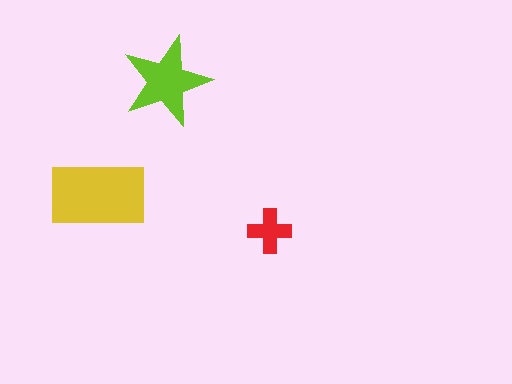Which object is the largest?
The yellow rectangle.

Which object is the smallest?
The red cross.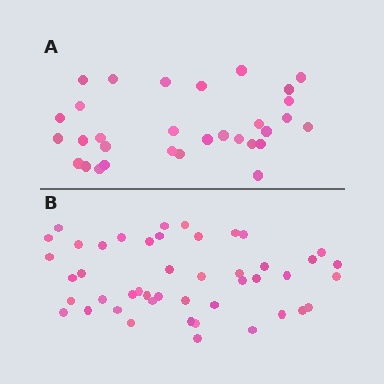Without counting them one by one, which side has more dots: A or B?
Region B (the bottom region) has more dots.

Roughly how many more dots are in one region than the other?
Region B has approximately 15 more dots than region A.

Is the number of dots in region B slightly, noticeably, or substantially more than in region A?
Region B has substantially more. The ratio is roughly 1.5 to 1.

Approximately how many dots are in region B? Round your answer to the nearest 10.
About 50 dots. (The exact count is 46, which rounds to 50.)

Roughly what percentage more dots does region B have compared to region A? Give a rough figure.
About 50% more.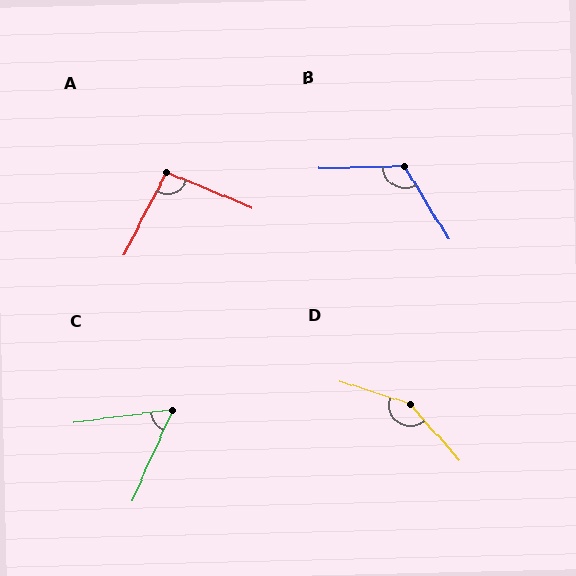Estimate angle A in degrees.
Approximately 94 degrees.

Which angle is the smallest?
C, at approximately 58 degrees.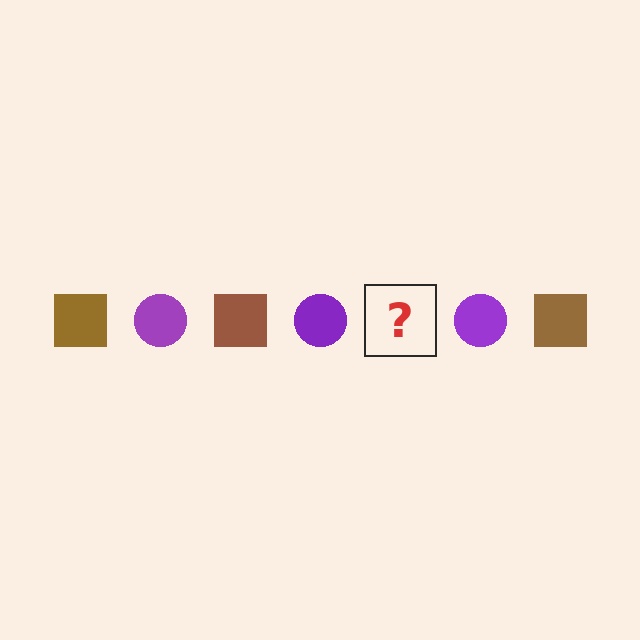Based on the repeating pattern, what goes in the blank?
The blank should be a brown square.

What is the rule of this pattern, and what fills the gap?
The rule is that the pattern alternates between brown square and purple circle. The gap should be filled with a brown square.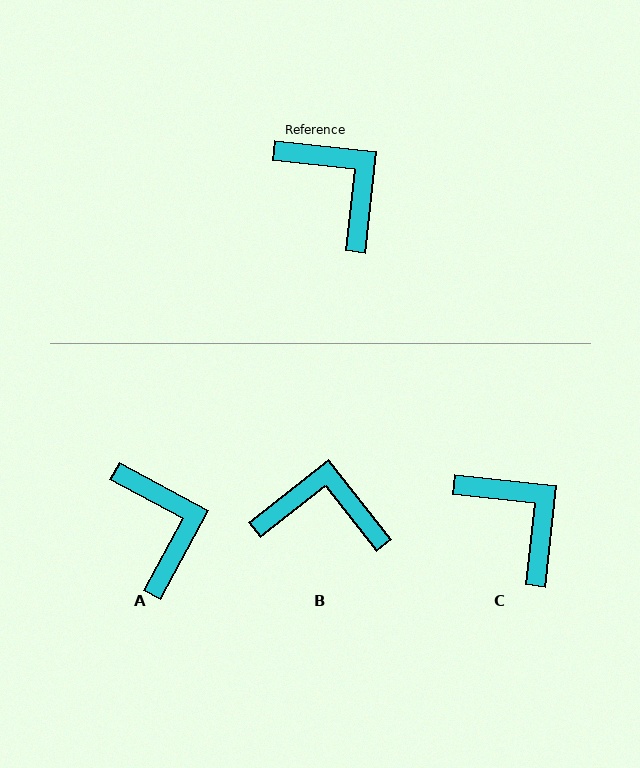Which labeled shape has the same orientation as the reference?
C.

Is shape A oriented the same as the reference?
No, it is off by about 22 degrees.